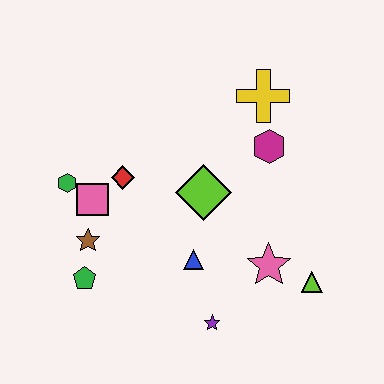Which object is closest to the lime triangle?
The pink star is closest to the lime triangle.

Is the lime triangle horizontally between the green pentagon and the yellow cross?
No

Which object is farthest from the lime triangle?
The green hexagon is farthest from the lime triangle.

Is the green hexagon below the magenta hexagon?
Yes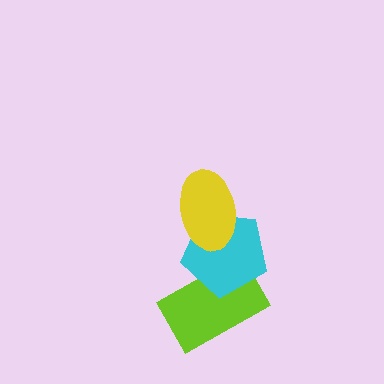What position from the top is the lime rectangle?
The lime rectangle is 3rd from the top.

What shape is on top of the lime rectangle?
The cyan pentagon is on top of the lime rectangle.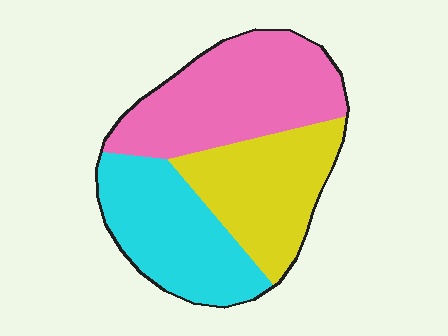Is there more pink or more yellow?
Pink.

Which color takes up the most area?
Pink, at roughly 40%.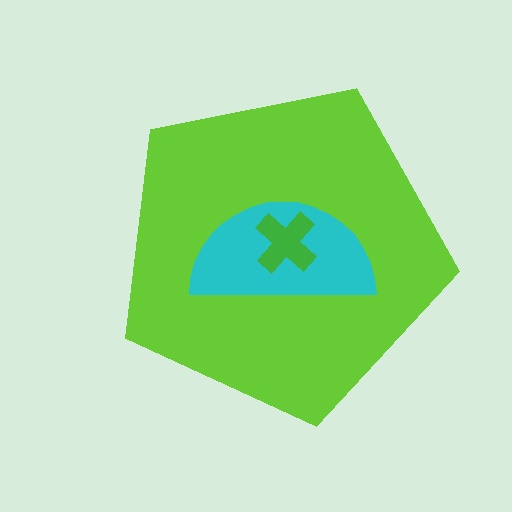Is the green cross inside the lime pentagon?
Yes.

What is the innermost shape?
The green cross.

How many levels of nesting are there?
3.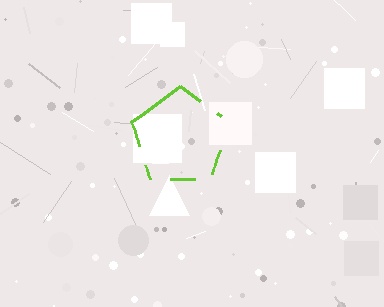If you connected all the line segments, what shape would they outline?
They would outline a pentagon.